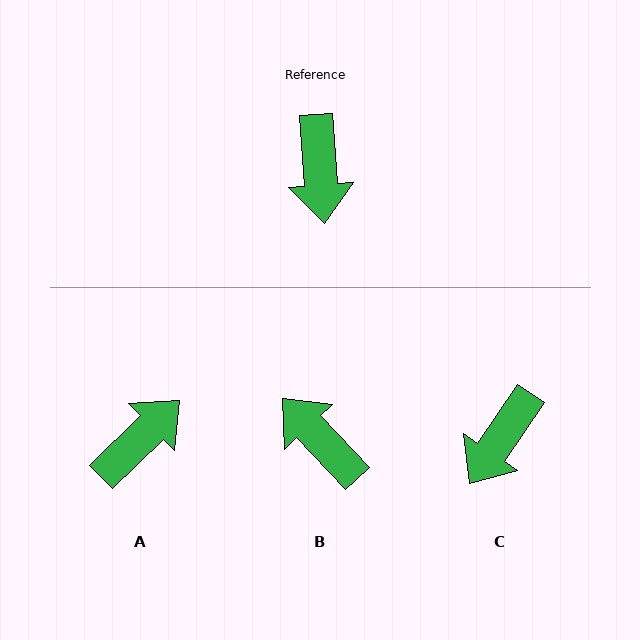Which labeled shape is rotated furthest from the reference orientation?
B, about 141 degrees away.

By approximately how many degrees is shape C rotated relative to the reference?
Approximately 38 degrees clockwise.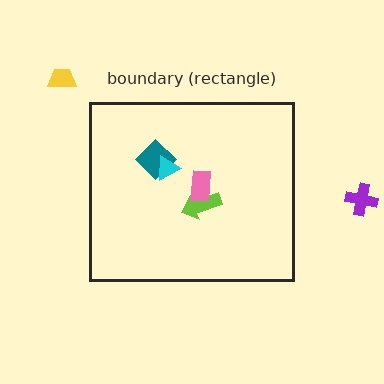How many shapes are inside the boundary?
4 inside, 2 outside.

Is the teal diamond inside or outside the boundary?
Inside.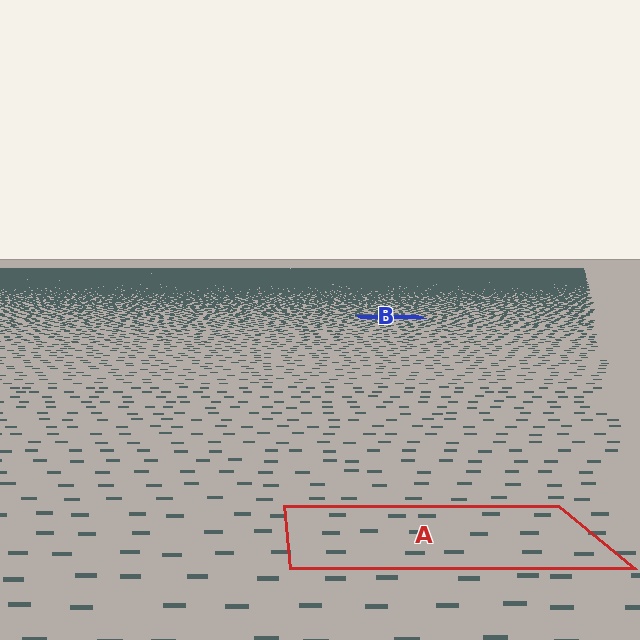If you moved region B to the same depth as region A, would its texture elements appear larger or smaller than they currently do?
They would appear larger. At a closer depth, the same texture elements are projected at a bigger on-screen size.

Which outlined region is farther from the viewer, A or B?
Region B is farther from the viewer — the texture elements inside it appear smaller and more densely packed.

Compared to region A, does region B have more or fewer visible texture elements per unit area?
Region B has more texture elements per unit area — they are packed more densely because it is farther away.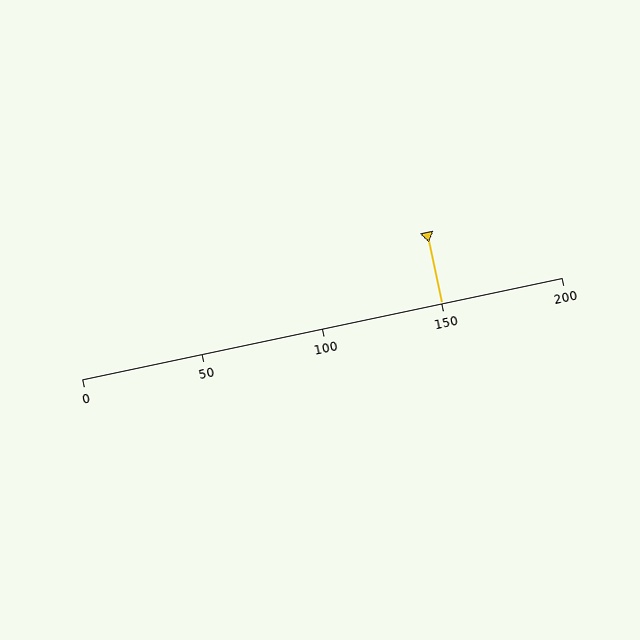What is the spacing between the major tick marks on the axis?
The major ticks are spaced 50 apart.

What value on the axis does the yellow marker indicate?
The marker indicates approximately 150.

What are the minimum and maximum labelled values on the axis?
The axis runs from 0 to 200.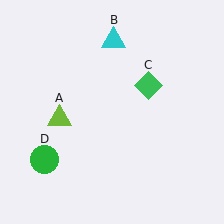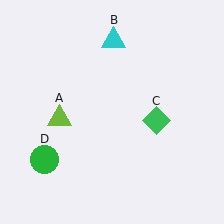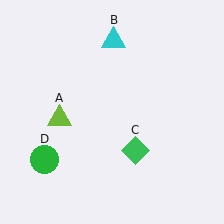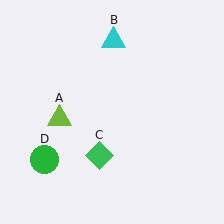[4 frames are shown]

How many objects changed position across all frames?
1 object changed position: green diamond (object C).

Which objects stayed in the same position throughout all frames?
Lime triangle (object A) and cyan triangle (object B) and green circle (object D) remained stationary.